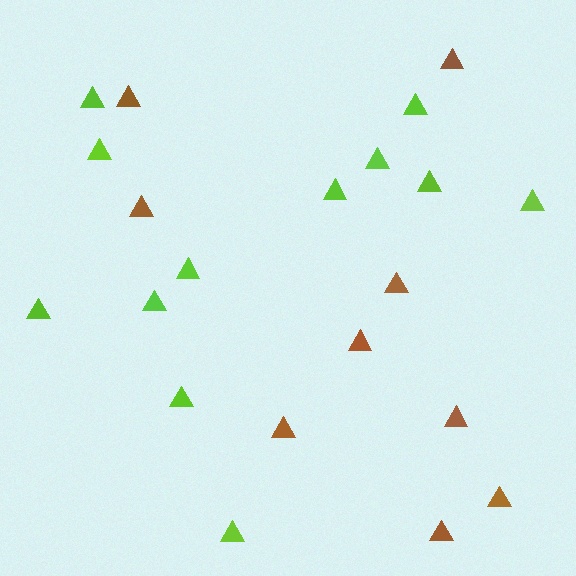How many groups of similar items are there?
There are 2 groups: one group of brown triangles (9) and one group of lime triangles (12).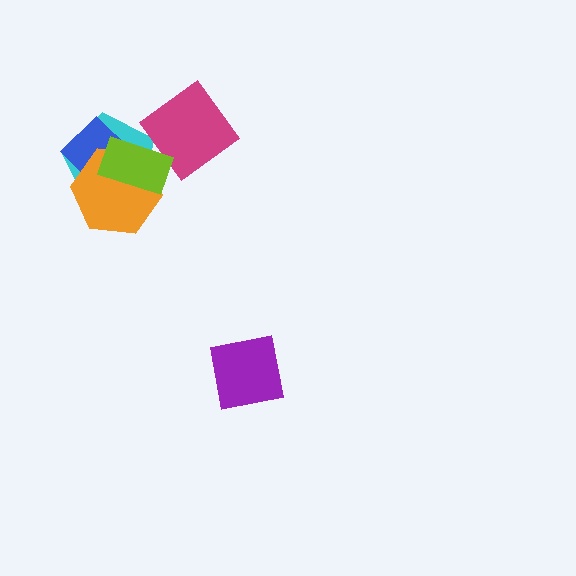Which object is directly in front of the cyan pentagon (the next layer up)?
The blue diamond is directly in front of the cyan pentagon.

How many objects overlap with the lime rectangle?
3 objects overlap with the lime rectangle.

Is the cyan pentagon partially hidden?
Yes, it is partially covered by another shape.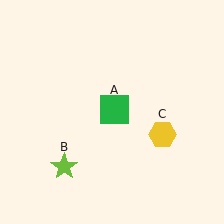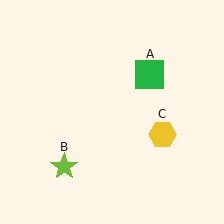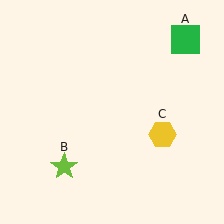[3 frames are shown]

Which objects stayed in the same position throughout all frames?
Lime star (object B) and yellow hexagon (object C) remained stationary.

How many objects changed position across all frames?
1 object changed position: green square (object A).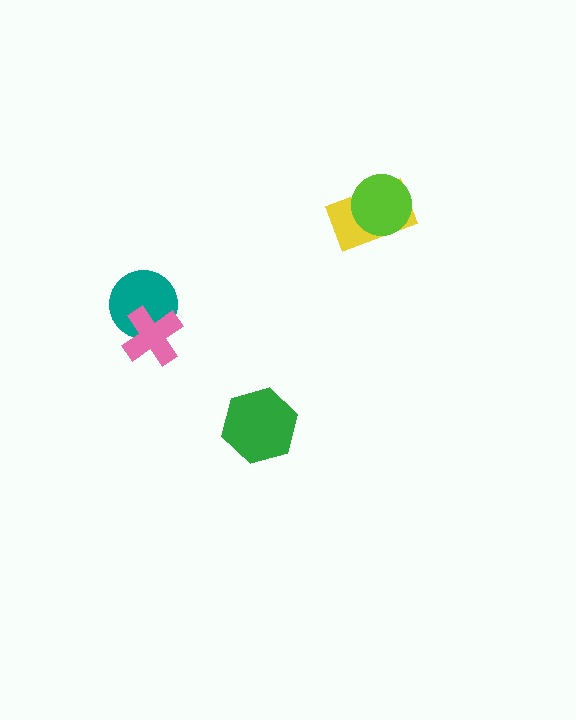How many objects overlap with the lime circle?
1 object overlaps with the lime circle.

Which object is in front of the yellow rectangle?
The lime circle is in front of the yellow rectangle.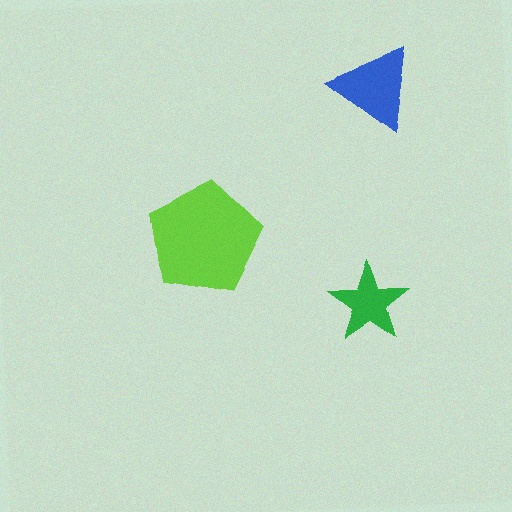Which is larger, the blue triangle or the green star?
The blue triangle.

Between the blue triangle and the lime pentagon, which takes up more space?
The lime pentagon.